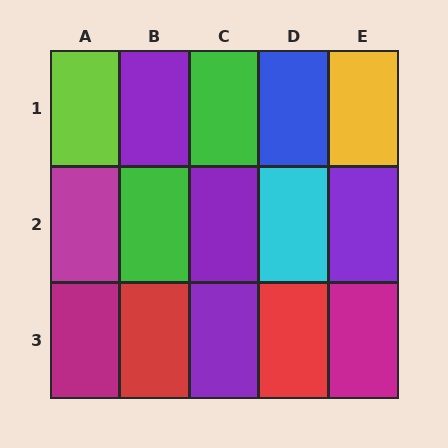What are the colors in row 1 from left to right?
Lime, purple, green, blue, yellow.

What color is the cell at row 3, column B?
Red.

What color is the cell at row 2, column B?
Green.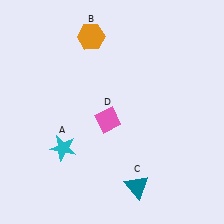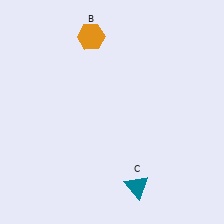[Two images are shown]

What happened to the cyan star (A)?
The cyan star (A) was removed in Image 2. It was in the bottom-left area of Image 1.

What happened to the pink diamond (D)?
The pink diamond (D) was removed in Image 2. It was in the bottom-left area of Image 1.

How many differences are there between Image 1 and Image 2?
There are 2 differences between the two images.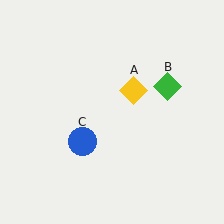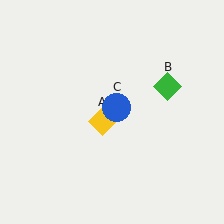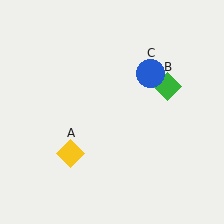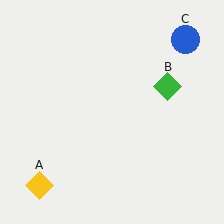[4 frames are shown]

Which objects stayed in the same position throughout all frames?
Green diamond (object B) remained stationary.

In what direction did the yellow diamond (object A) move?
The yellow diamond (object A) moved down and to the left.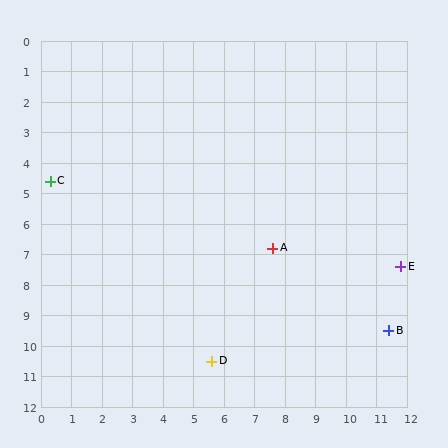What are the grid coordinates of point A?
Point A is at approximately (7.6, 6.8).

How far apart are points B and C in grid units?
Points B and C are about 12.1 grid units apart.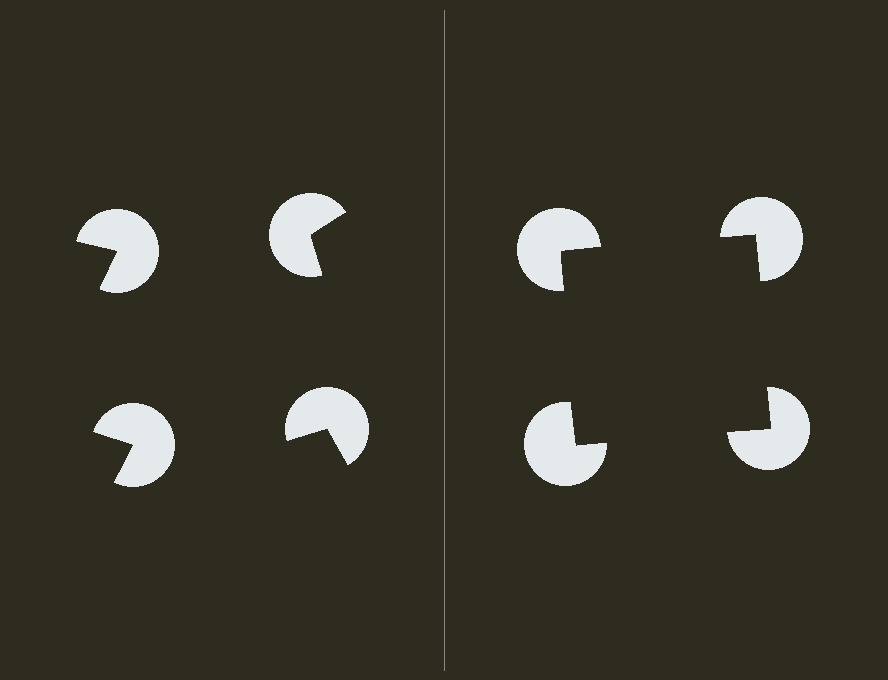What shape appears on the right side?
An illusory square.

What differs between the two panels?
The pac-man discs are positioned identically on both sides; only the wedge orientations differ. On the right they align to a square; on the left they are misaligned.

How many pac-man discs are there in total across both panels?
8 — 4 on each side.